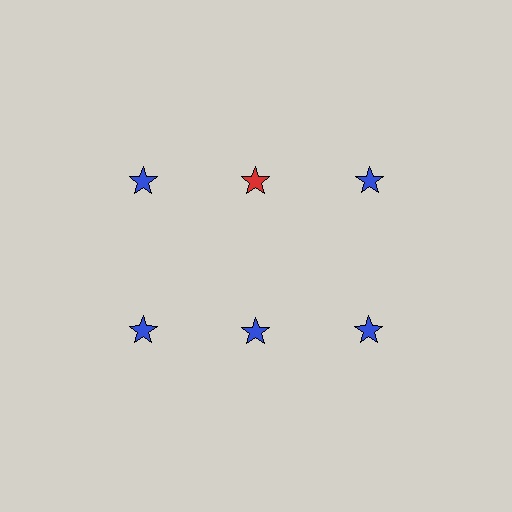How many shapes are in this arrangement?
There are 6 shapes arranged in a grid pattern.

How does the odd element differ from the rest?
It has a different color: red instead of blue.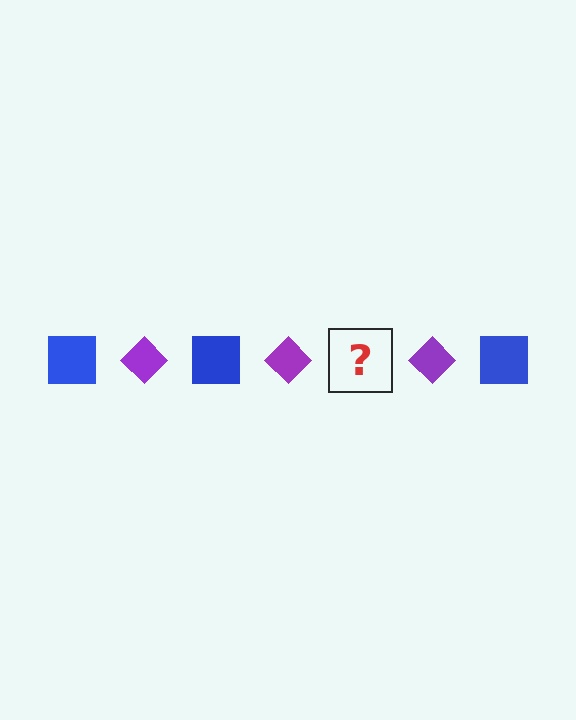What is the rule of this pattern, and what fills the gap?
The rule is that the pattern alternates between blue square and purple diamond. The gap should be filled with a blue square.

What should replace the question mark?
The question mark should be replaced with a blue square.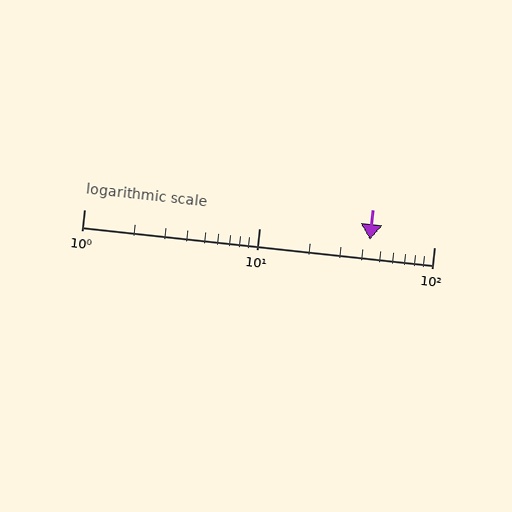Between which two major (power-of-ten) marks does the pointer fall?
The pointer is between 10 and 100.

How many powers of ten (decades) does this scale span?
The scale spans 2 decades, from 1 to 100.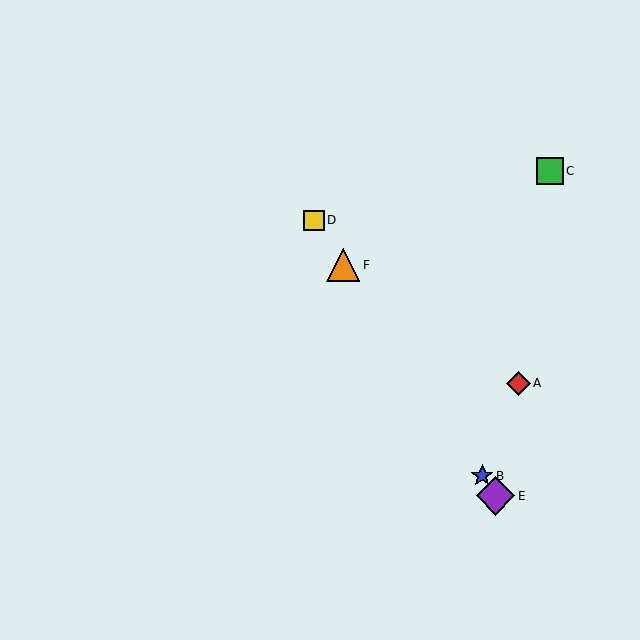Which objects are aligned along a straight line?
Objects B, D, E, F are aligned along a straight line.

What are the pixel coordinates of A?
Object A is at (518, 383).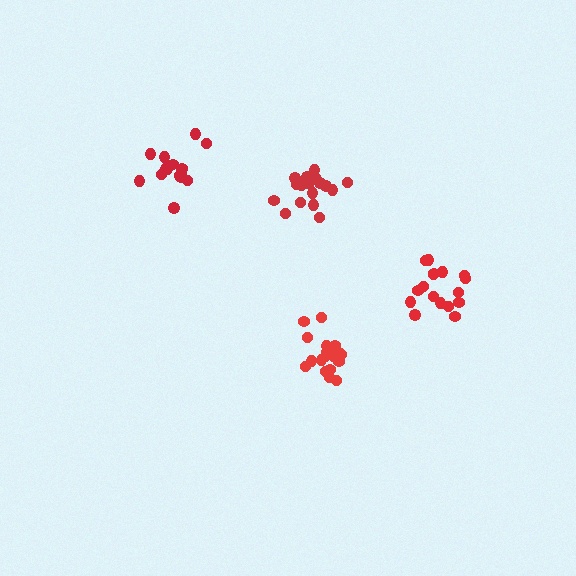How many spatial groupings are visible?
There are 4 spatial groupings.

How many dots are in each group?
Group 1: 16 dots, Group 2: 17 dots, Group 3: 18 dots, Group 4: 19 dots (70 total).